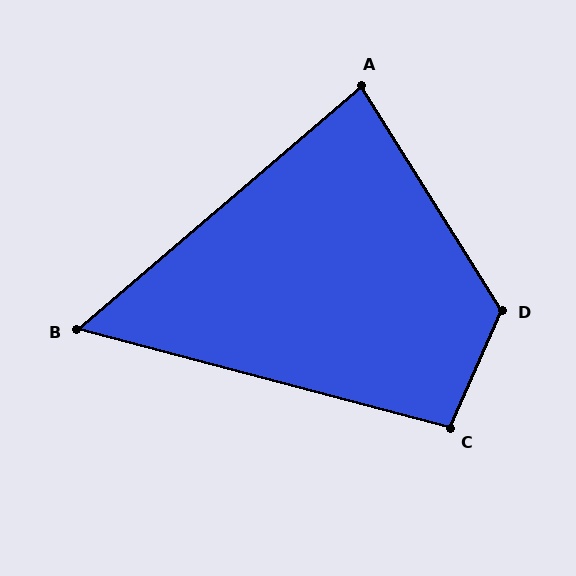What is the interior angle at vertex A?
Approximately 82 degrees (acute).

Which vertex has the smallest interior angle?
B, at approximately 55 degrees.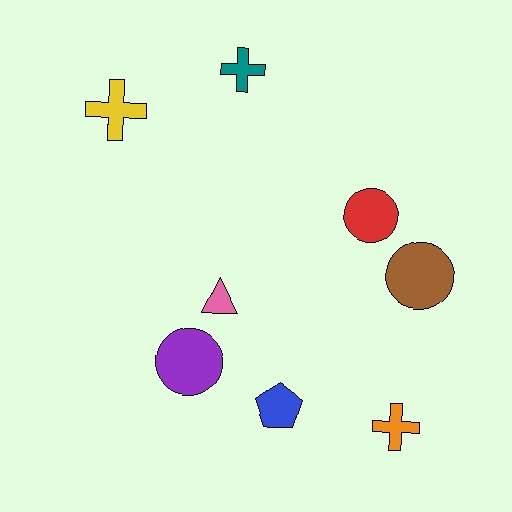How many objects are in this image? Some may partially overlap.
There are 8 objects.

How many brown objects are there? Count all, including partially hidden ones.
There is 1 brown object.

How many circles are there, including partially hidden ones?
There are 3 circles.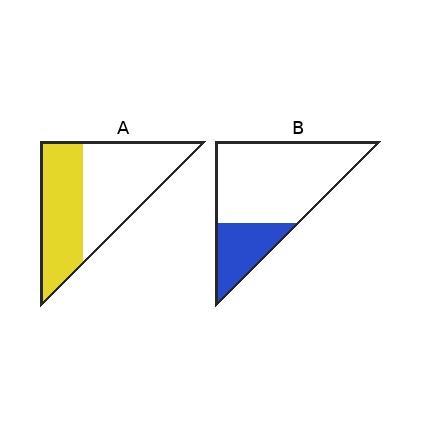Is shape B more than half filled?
No.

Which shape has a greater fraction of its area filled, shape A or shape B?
Shape A.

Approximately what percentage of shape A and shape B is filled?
A is approximately 45% and B is approximately 25%.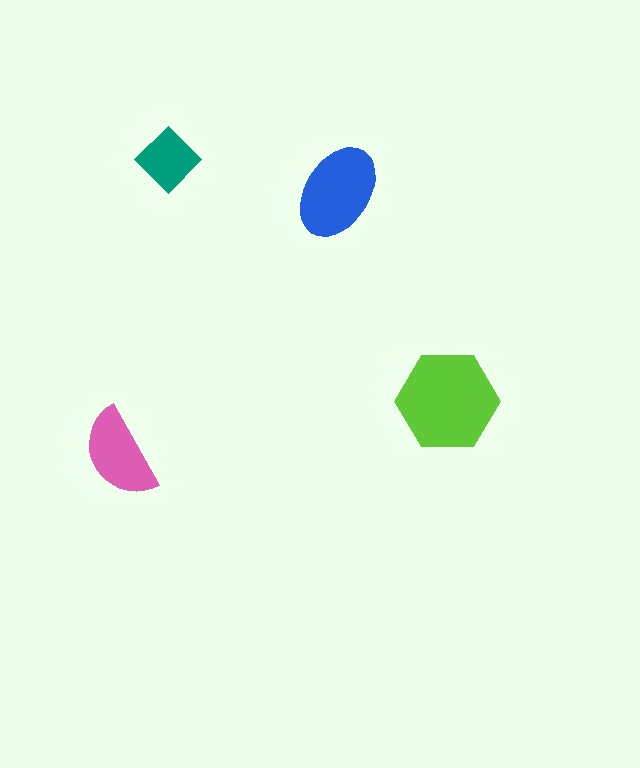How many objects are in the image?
There are 4 objects in the image.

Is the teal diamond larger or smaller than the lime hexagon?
Smaller.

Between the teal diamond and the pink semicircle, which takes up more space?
The pink semicircle.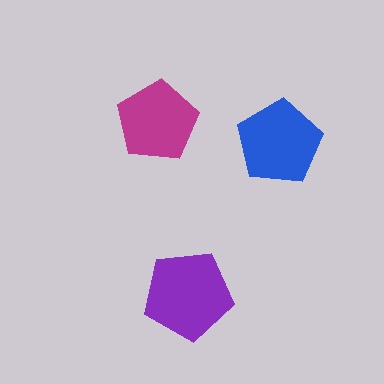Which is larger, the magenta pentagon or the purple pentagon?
The purple one.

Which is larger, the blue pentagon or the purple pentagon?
The purple one.